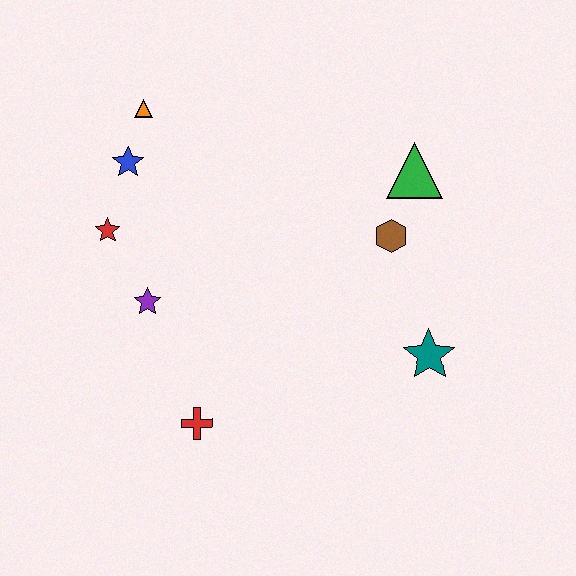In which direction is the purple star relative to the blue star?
The purple star is below the blue star.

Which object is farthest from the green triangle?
The red cross is farthest from the green triangle.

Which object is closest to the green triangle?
The brown hexagon is closest to the green triangle.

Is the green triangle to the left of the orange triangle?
No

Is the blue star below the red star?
No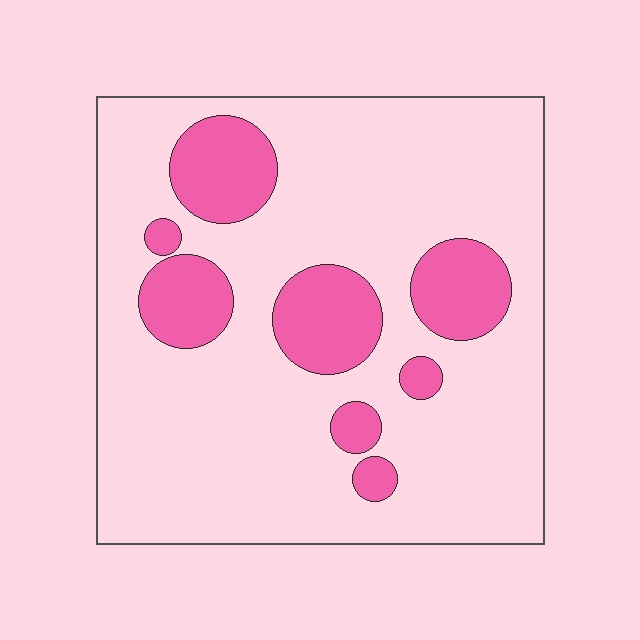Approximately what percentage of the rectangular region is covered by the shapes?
Approximately 20%.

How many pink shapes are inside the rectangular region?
8.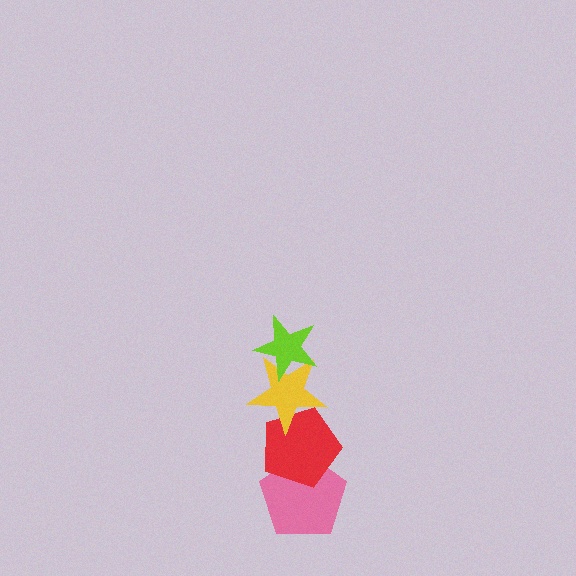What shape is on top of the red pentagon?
The yellow star is on top of the red pentagon.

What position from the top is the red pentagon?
The red pentagon is 3rd from the top.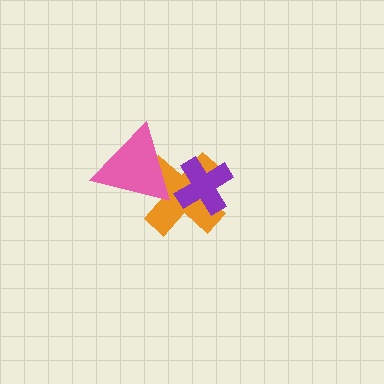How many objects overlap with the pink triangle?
1 object overlaps with the pink triangle.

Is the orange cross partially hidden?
Yes, it is partially covered by another shape.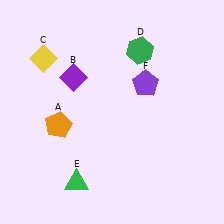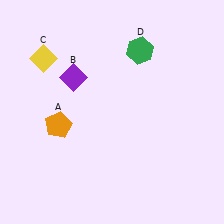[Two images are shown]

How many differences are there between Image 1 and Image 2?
There are 2 differences between the two images.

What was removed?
The green triangle (E), the purple pentagon (F) were removed in Image 2.